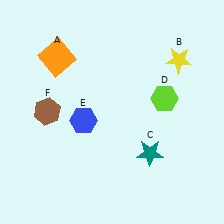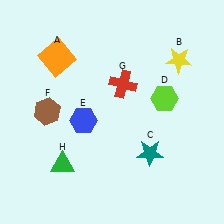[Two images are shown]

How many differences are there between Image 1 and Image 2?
There are 2 differences between the two images.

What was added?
A red cross (G), a green triangle (H) were added in Image 2.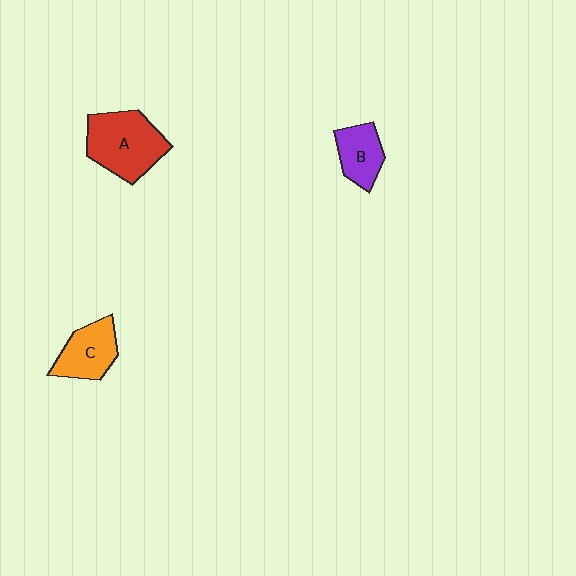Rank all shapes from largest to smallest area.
From largest to smallest: A (red), C (orange), B (purple).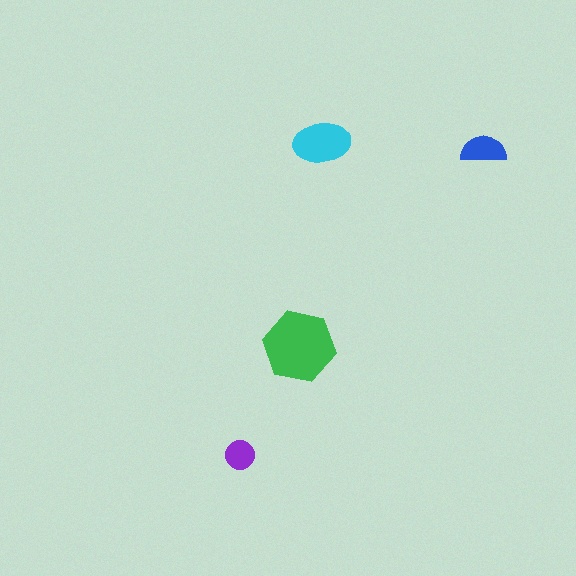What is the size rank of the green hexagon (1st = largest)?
1st.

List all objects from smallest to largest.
The purple circle, the blue semicircle, the cyan ellipse, the green hexagon.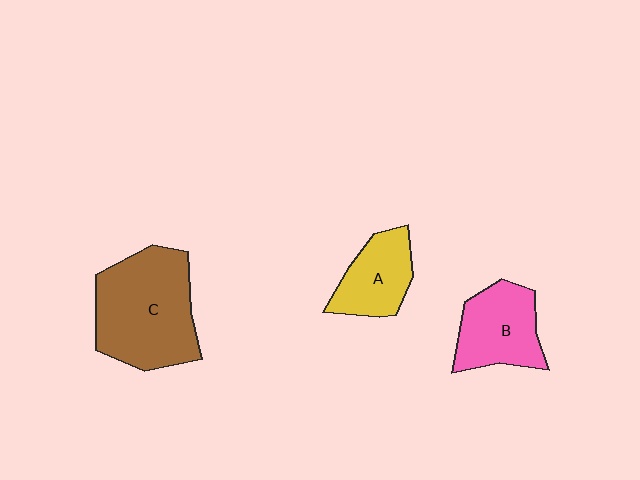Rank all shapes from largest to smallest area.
From largest to smallest: C (brown), B (pink), A (yellow).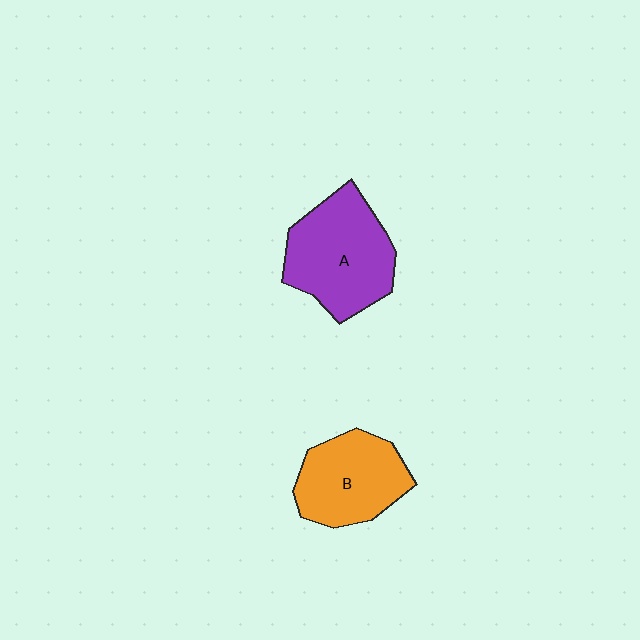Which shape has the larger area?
Shape A (purple).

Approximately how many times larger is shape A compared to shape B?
Approximately 1.2 times.